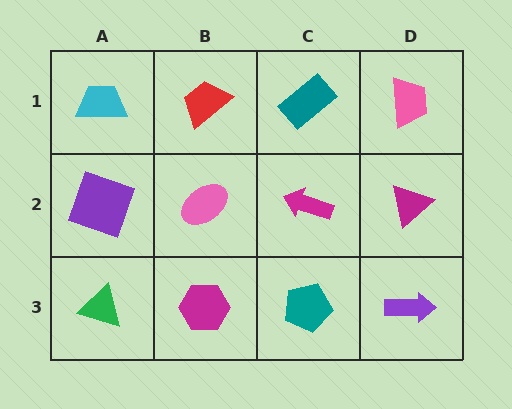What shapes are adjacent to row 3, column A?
A purple square (row 2, column A), a magenta hexagon (row 3, column B).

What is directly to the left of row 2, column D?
A magenta arrow.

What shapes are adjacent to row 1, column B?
A pink ellipse (row 2, column B), a cyan trapezoid (row 1, column A), a teal rectangle (row 1, column C).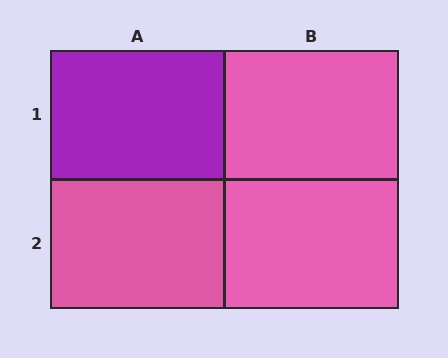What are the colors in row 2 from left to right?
Pink, pink.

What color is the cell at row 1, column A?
Purple.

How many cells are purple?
1 cell is purple.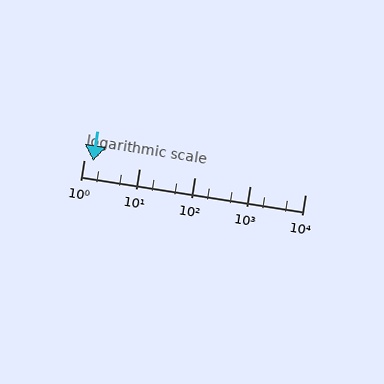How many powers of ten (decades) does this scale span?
The scale spans 4 decades, from 1 to 10000.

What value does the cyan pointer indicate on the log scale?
The pointer indicates approximately 1.5.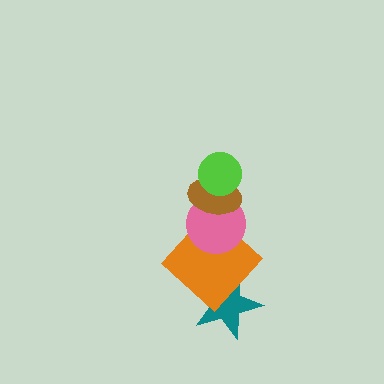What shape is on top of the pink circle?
The brown ellipse is on top of the pink circle.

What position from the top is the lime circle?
The lime circle is 1st from the top.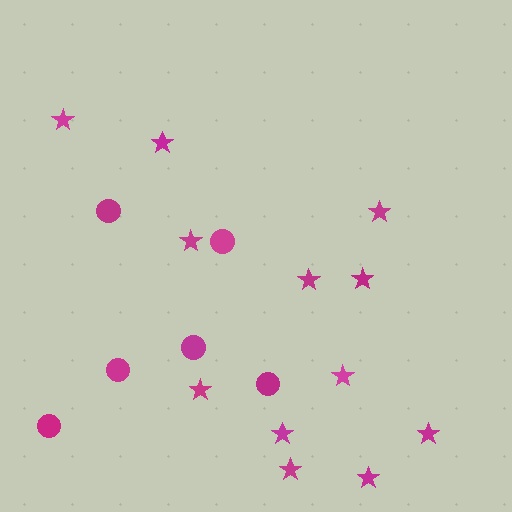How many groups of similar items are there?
There are 2 groups: one group of circles (6) and one group of stars (12).